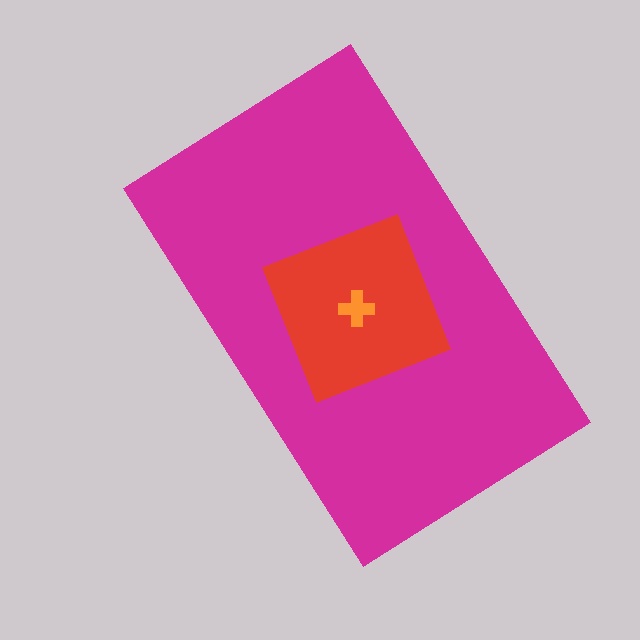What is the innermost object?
The orange cross.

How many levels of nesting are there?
3.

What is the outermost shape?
The magenta rectangle.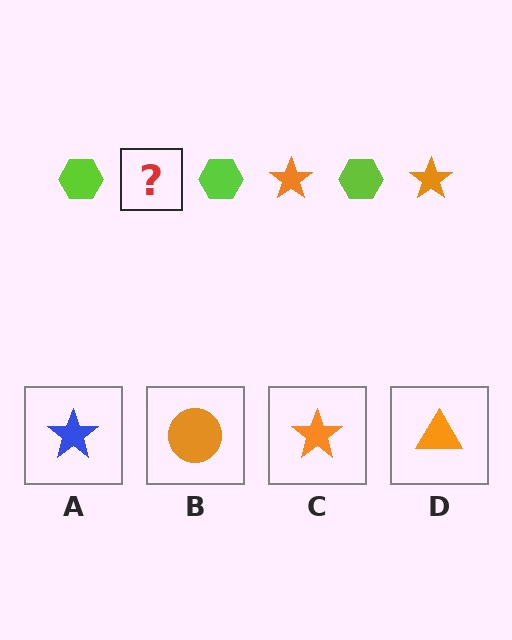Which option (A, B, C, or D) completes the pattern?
C.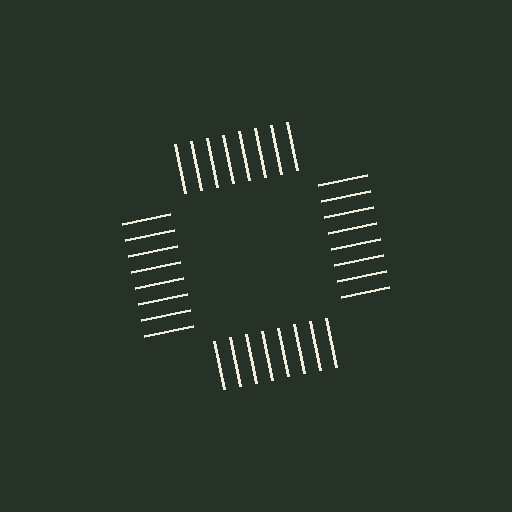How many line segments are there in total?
32 — 8 along each of the 4 edges.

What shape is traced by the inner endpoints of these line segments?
An illusory square — the line segments terminate on its edges but no continuous stroke is drawn.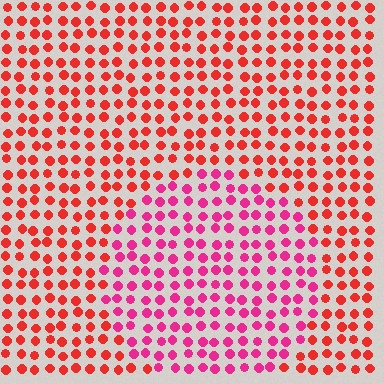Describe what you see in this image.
The image is filled with small red elements in a uniform arrangement. A circle-shaped region is visible where the elements are tinted to a slightly different hue, forming a subtle color boundary.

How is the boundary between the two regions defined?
The boundary is defined purely by a slight shift in hue (about 34 degrees). Spacing, size, and orientation are identical on both sides.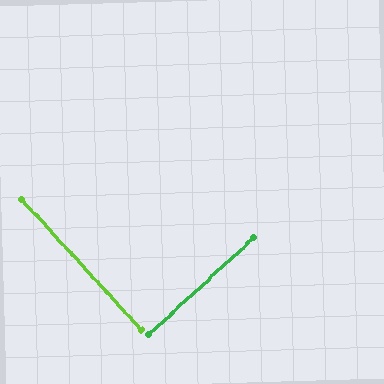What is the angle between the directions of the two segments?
Approximately 90 degrees.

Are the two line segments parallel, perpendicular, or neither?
Perpendicular — they meet at approximately 90°.